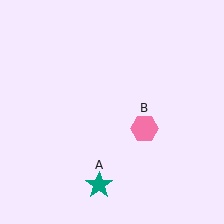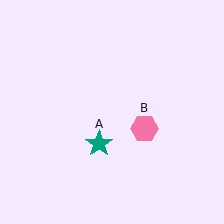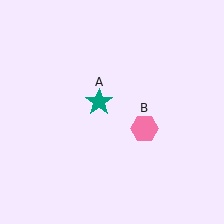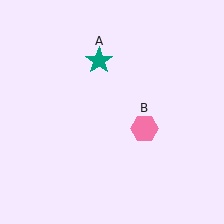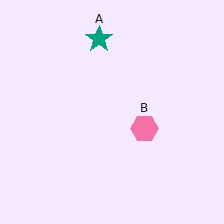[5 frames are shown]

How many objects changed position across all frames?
1 object changed position: teal star (object A).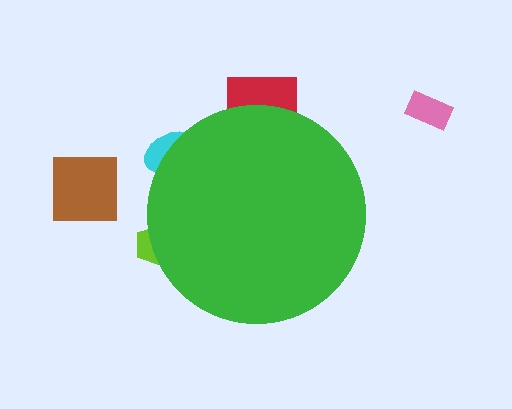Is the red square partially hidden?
Yes, the red square is partially hidden behind the green circle.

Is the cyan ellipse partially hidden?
Yes, the cyan ellipse is partially hidden behind the green circle.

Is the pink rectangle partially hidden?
No, the pink rectangle is fully visible.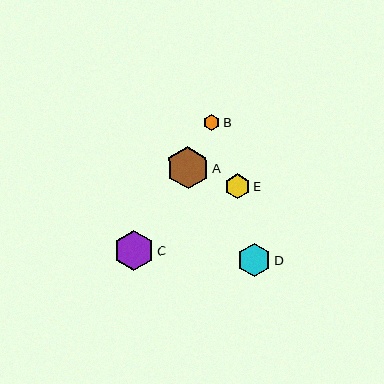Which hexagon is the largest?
Hexagon A is the largest with a size of approximately 42 pixels.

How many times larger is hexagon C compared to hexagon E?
Hexagon C is approximately 1.6 times the size of hexagon E.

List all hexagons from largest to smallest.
From largest to smallest: A, C, D, E, B.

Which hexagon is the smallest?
Hexagon B is the smallest with a size of approximately 17 pixels.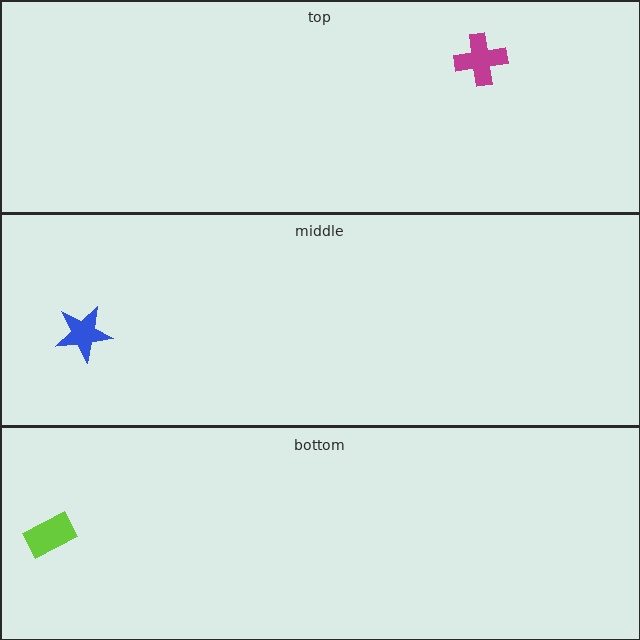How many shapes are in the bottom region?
1.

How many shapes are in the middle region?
1.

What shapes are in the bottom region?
The lime rectangle.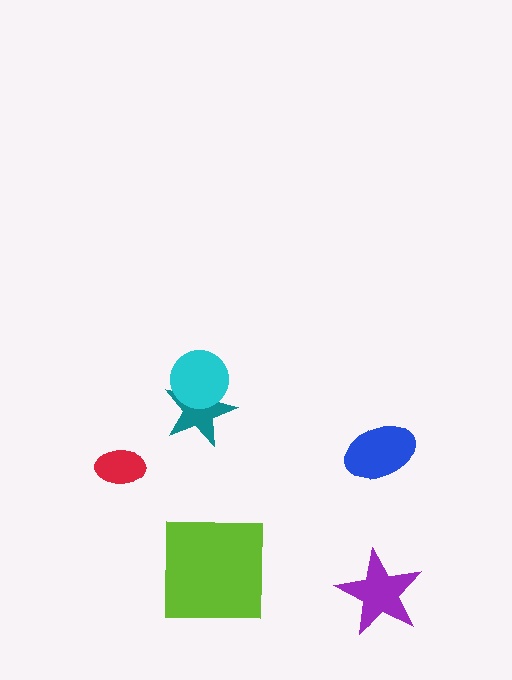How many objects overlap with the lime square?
0 objects overlap with the lime square.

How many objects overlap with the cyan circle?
1 object overlaps with the cyan circle.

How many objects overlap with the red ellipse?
0 objects overlap with the red ellipse.